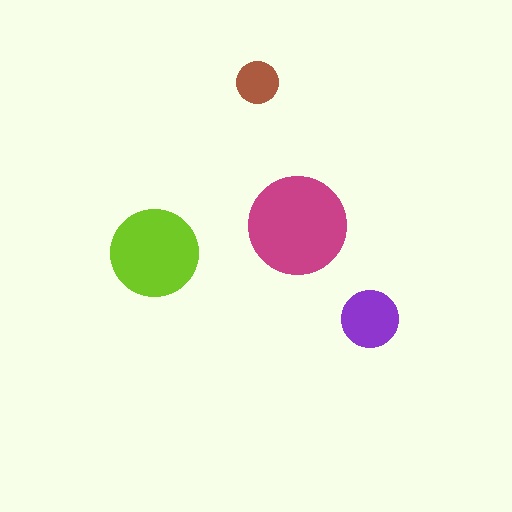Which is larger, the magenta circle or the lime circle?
The magenta one.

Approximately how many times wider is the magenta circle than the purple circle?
About 1.5 times wider.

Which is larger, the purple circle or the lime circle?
The lime one.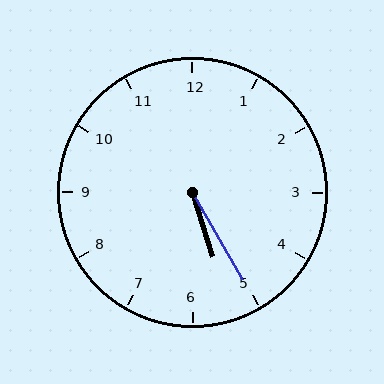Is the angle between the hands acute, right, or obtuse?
It is acute.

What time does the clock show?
5:25.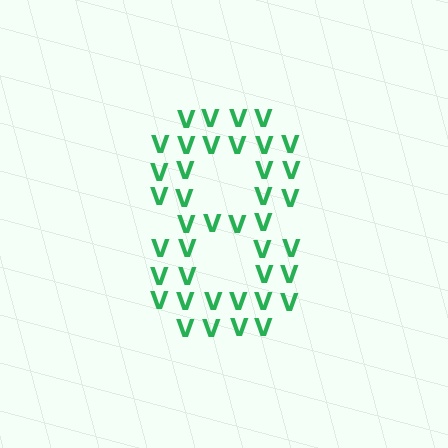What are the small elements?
The small elements are letter V's.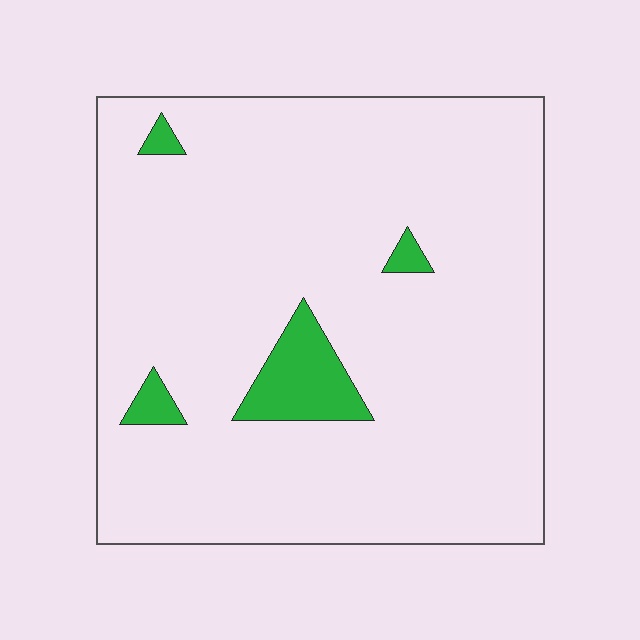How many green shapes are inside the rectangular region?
4.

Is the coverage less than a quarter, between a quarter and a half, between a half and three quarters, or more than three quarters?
Less than a quarter.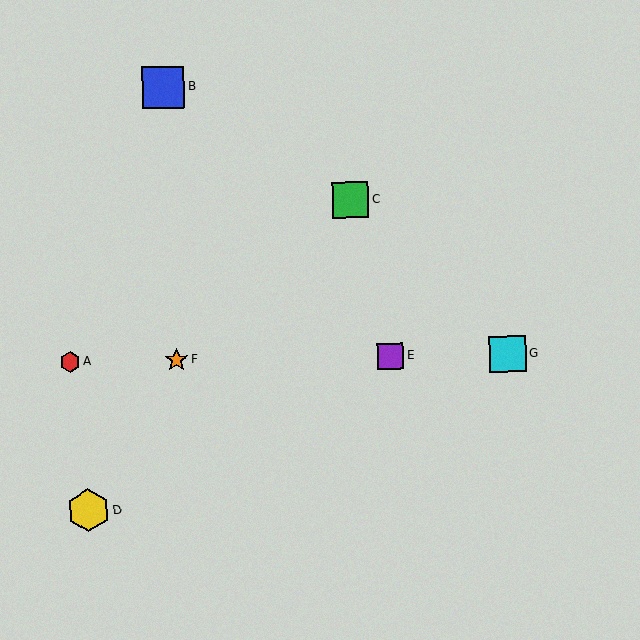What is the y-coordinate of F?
Object F is at y≈360.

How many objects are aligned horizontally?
4 objects (A, E, F, G) are aligned horizontally.